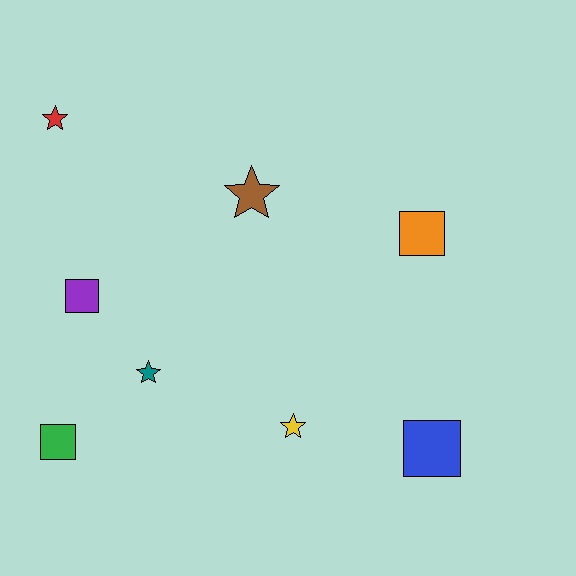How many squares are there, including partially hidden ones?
There are 4 squares.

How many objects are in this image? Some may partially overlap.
There are 8 objects.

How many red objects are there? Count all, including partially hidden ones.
There is 1 red object.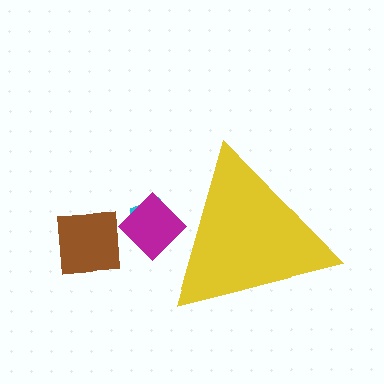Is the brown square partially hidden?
No, the brown square is fully visible.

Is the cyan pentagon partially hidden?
Yes, the cyan pentagon is partially hidden behind the yellow triangle.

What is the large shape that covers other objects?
A yellow triangle.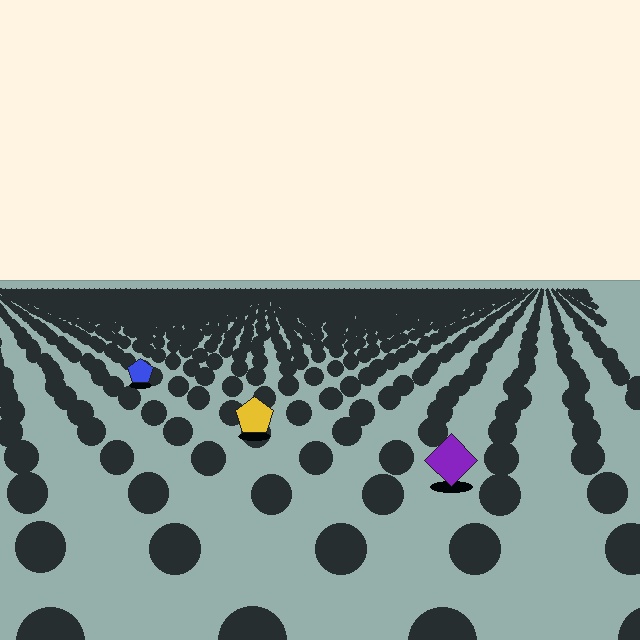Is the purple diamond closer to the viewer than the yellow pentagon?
Yes. The purple diamond is closer — you can tell from the texture gradient: the ground texture is coarser near it.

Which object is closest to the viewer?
The purple diamond is closest. The texture marks near it are larger and more spread out.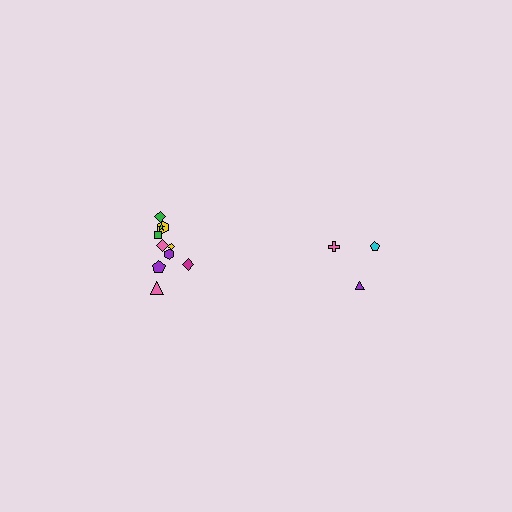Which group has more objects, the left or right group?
The left group.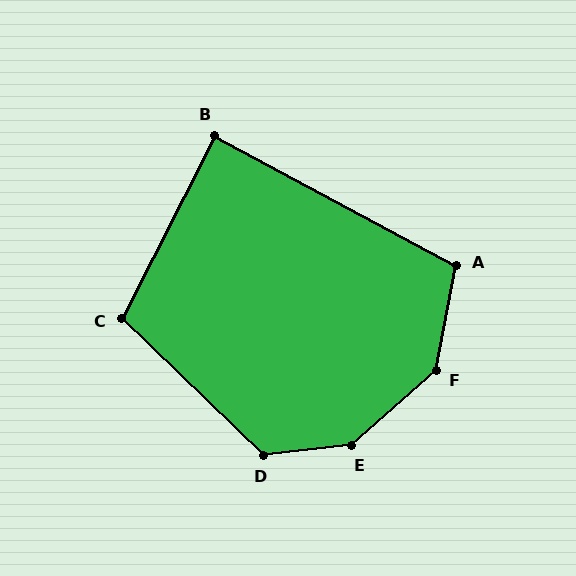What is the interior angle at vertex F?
Approximately 142 degrees (obtuse).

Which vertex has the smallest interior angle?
B, at approximately 89 degrees.